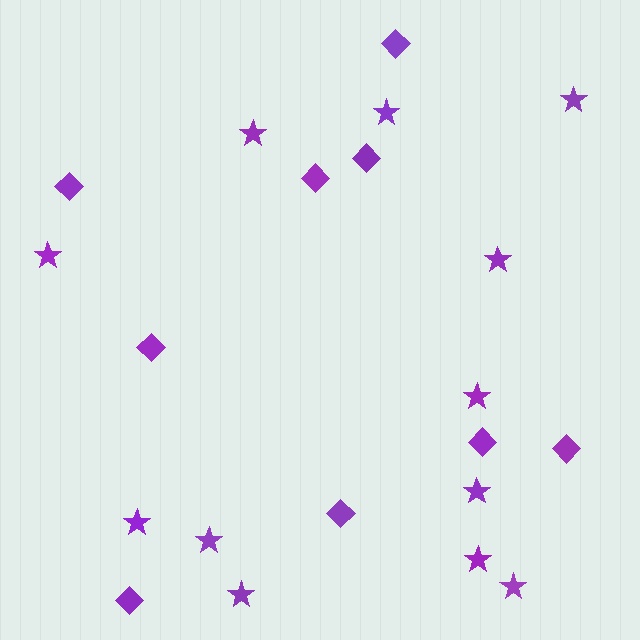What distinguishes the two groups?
There are 2 groups: one group of stars (12) and one group of diamonds (9).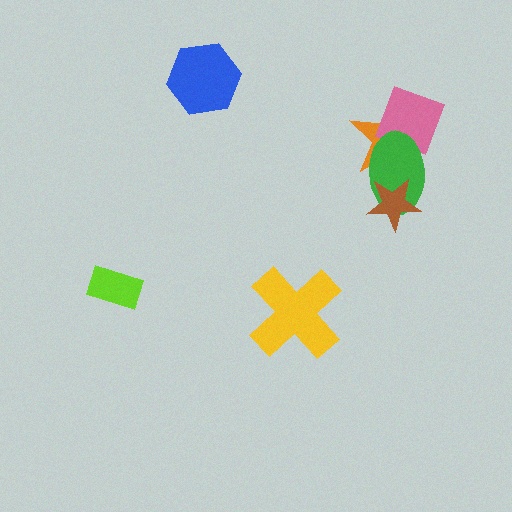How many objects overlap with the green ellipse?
3 objects overlap with the green ellipse.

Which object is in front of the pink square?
The green ellipse is in front of the pink square.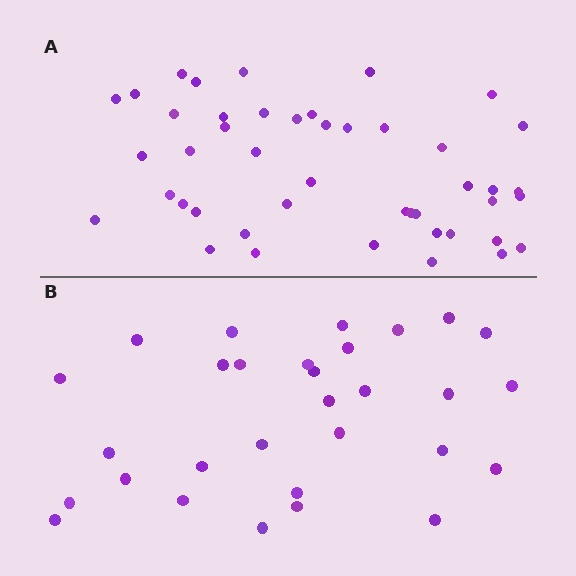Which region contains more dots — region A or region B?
Region A (the top region) has more dots.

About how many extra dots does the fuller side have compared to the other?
Region A has approximately 15 more dots than region B.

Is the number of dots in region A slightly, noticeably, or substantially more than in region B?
Region A has substantially more. The ratio is roughly 1.5 to 1.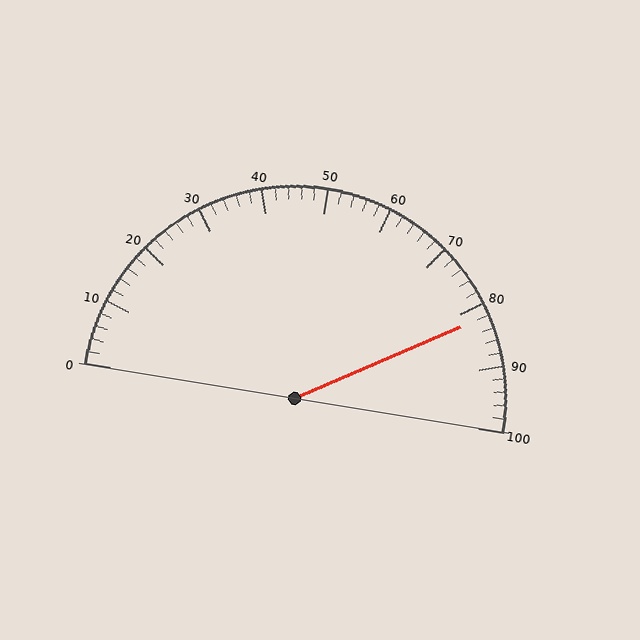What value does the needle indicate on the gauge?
The needle indicates approximately 82.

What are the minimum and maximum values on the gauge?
The gauge ranges from 0 to 100.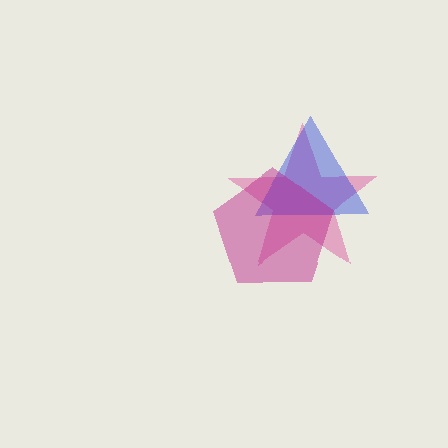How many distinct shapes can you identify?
There are 3 distinct shapes: a pink star, a blue triangle, a magenta pentagon.